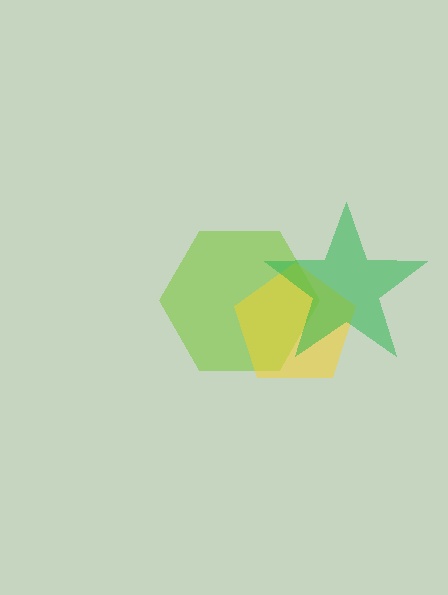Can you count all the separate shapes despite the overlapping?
Yes, there are 3 separate shapes.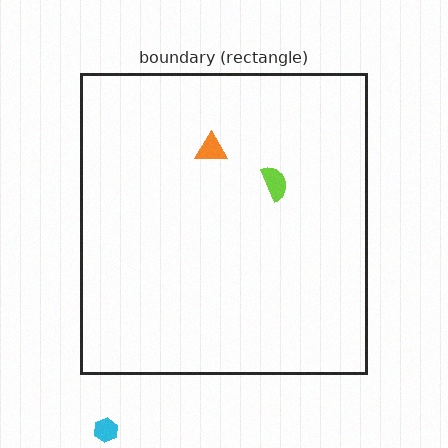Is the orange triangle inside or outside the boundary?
Inside.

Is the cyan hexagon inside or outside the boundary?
Outside.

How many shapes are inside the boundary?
2 inside, 1 outside.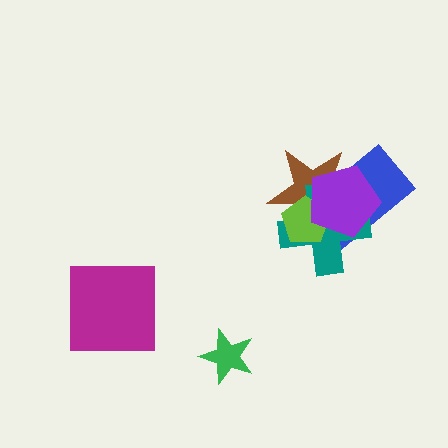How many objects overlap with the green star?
0 objects overlap with the green star.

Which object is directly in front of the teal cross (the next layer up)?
The lime pentagon is directly in front of the teal cross.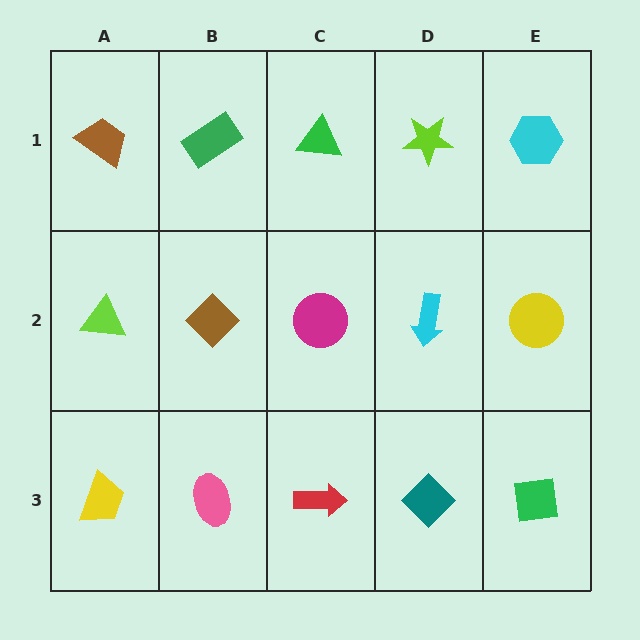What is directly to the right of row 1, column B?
A green triangle.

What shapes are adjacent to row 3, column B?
A brown diamond (row 2, column B), a yellow trapezoid (row 3, column A), a red arrow (row 3, column C).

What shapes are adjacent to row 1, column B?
A brown diamond (row 2, column B), a brown trapezoid (row 1, column A), a green triangle (row 1, column C).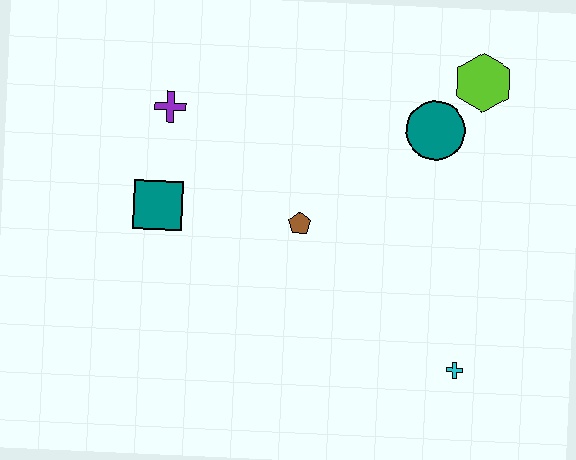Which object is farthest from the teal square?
The lime hexagon is farthest from the teal square.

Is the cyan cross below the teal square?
Yes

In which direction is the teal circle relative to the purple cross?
The teal circle is to the right of the purple cross.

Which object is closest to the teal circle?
The lime hexagon is closest to the teal circle.